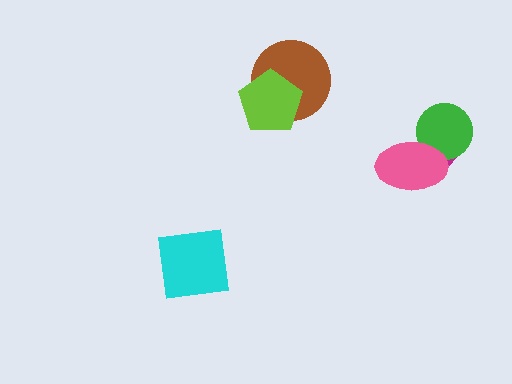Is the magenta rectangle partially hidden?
Yes, it is partially covered by another shape.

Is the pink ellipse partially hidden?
No, no other shape covers it.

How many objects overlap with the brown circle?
1 object overlaps with the brown circle.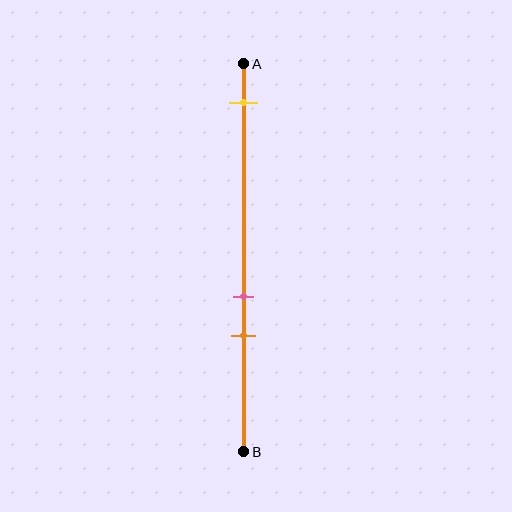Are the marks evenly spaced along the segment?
No, the marks are not evenly spaced.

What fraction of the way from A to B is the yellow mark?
The yellow mark is approximately 10% (0.1) of the way from A to B.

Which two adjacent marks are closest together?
The pink and orange marks are the closest adjacent pair.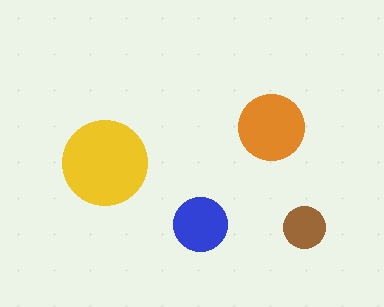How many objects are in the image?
There are 4 objects in the image.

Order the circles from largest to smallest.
the yellow one, the orange one, the blue one, the brown one.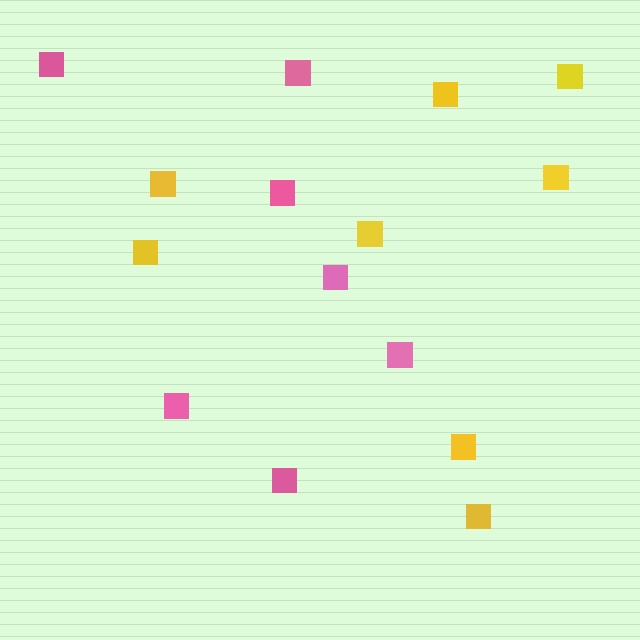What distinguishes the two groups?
There are 2 groups: one group of yellow squares (8) and one group of pink squares (7).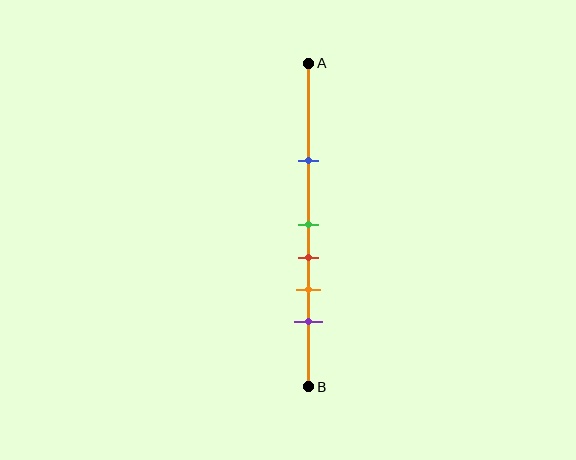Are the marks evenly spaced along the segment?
No, the marks are not evenly spaced.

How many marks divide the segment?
There are 5 marks dividing the segment.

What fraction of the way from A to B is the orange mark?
The orange mark is approximately 70% (0.7) of the way from A to B.